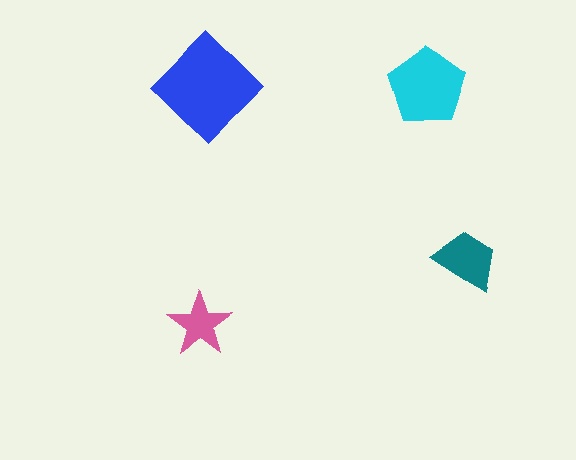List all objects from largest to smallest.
The blue diamond, the cyan pentagon, the teal trapezoid, the pink star.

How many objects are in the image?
There are 4 objects in the image.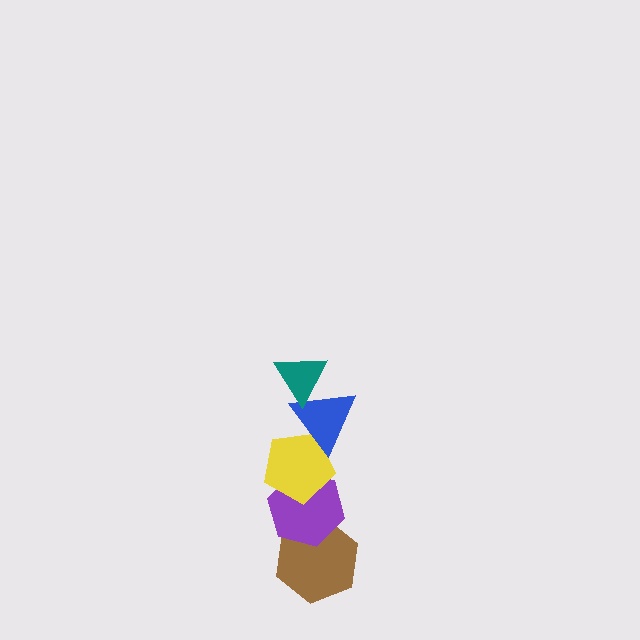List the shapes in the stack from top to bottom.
From top to bottom: the teal triangle, the blue triangle, the yellow pentagon, the purple hexagon, the brown hexagon.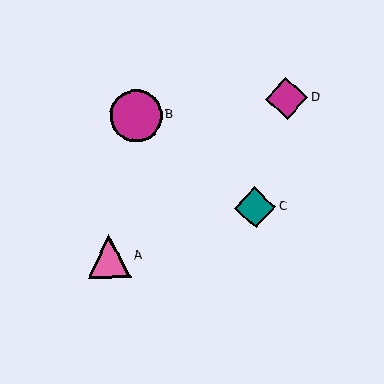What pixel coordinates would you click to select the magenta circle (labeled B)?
Click at (136, 115) to select the magenta circle B.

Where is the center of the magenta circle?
The center of the magenta circle is at (136, 115).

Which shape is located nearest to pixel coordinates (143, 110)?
The magenta circle (labeled B) at (136, 115) is nearest to that location.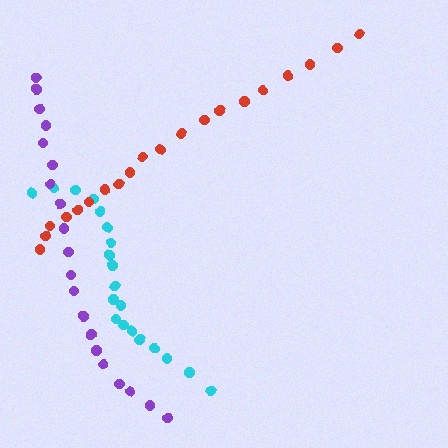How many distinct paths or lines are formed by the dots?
There are 3 distinct paths.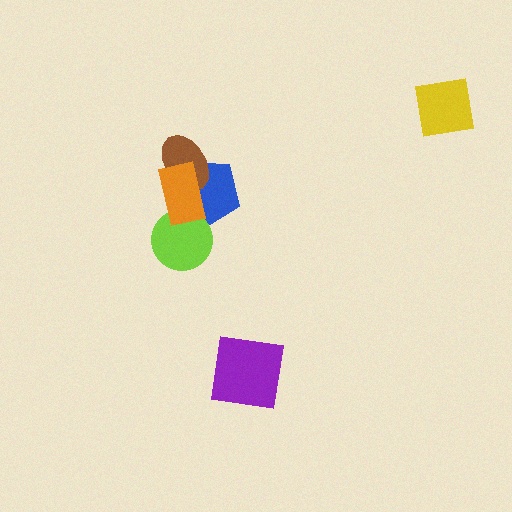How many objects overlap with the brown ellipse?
2 objects overlap with the brown ellipse.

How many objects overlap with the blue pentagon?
3 objects overlap with the blue pentagon.